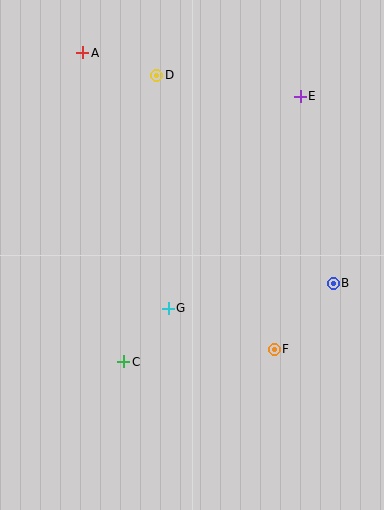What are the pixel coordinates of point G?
Point G is at (168, 308).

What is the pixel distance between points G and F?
The distance between G and F is 114 pixels.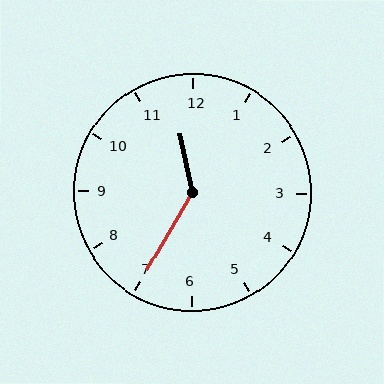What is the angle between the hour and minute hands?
Approximately 138 degrees.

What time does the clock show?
11:35.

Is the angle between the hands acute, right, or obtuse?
It is obtuse.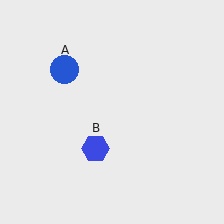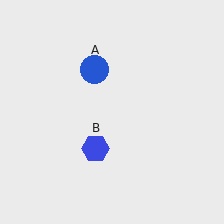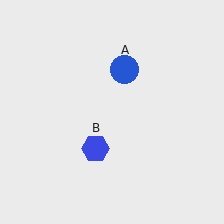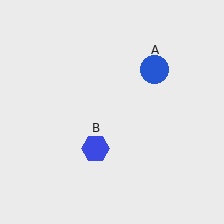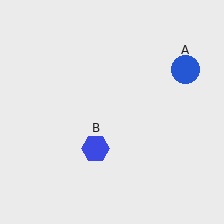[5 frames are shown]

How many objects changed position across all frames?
1 object changed position: blue circle (object A).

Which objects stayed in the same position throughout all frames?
Blue hexagon (object B) remained stationary.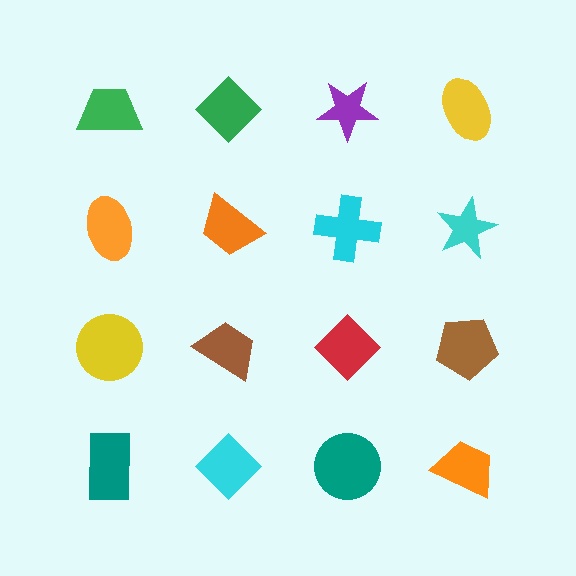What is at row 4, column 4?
An orange trapezoid.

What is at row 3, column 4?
A brown pentagon.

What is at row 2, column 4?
A cyan star.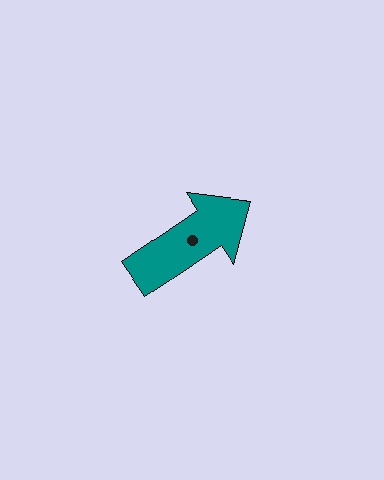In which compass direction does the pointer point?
Northeast.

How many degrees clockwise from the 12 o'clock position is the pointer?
Approximately 56 degrees.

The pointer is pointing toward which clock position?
Roughly 2 o'clock.